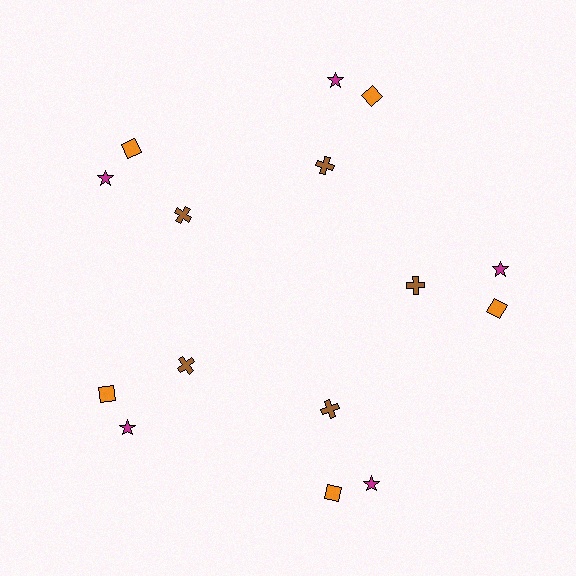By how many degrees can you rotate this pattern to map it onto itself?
The pattern maps onto itself every 72 degrees of rotation.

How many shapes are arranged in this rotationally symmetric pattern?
There are 15 shapes, arranged in 5 groups of 3.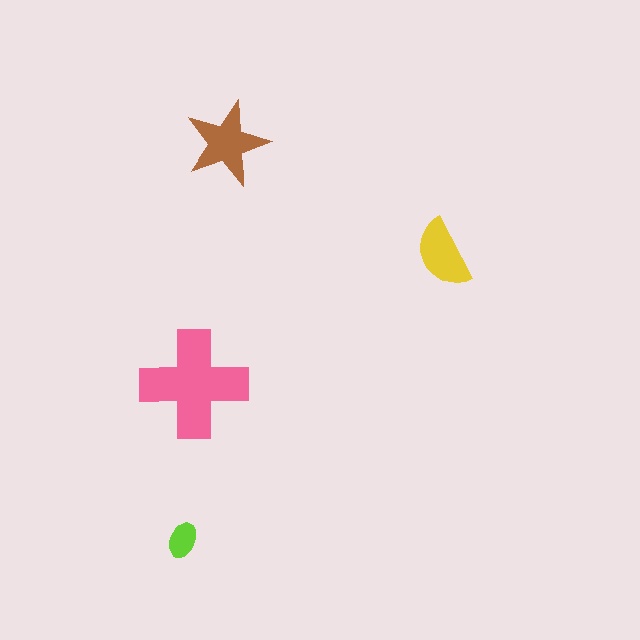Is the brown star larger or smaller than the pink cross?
Smaller.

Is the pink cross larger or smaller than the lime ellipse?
Larger.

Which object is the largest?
The pink cross.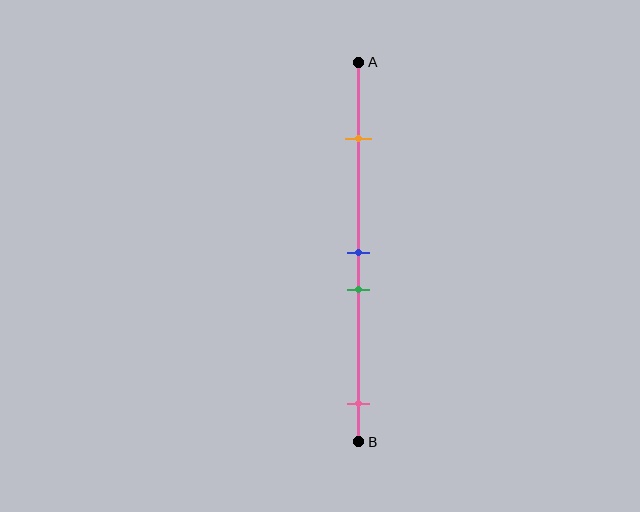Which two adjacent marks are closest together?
The blue and green marks are the closest adjacent pair.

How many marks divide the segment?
There are 4 marks dividing the segment.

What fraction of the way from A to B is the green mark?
The green mark is approximately 60% (0.6) of the way from A to B.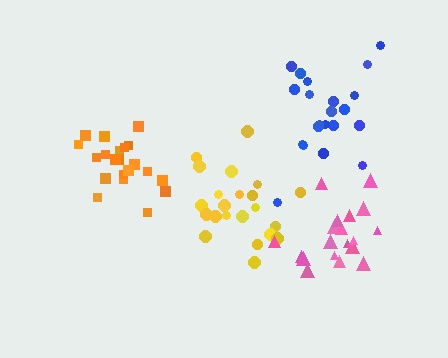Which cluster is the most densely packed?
Yellow.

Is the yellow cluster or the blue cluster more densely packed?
Yellow.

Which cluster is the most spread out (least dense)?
Blue.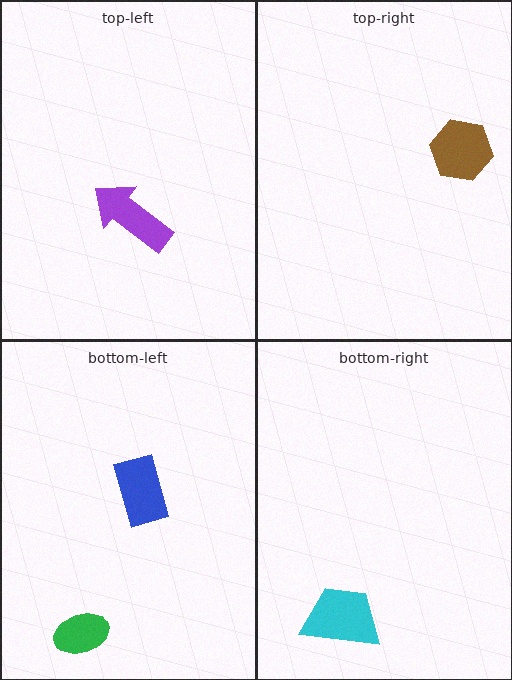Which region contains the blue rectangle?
The bottom-left region.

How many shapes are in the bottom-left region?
2.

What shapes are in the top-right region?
The brown hexagon.